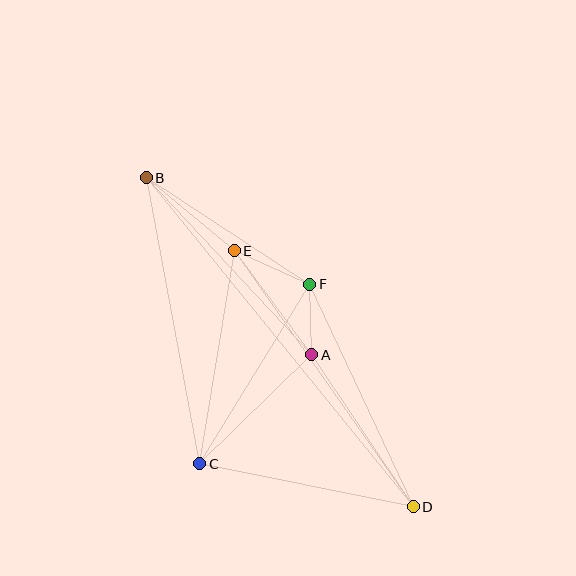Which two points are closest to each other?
Points A and F are closest to each other.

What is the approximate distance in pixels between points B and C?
The distance between B and C is approximately 291 pixels.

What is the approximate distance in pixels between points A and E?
The distance between A and E is approximately 130 pixels.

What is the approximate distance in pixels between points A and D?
The distance between A and D is approximately 183 pixels.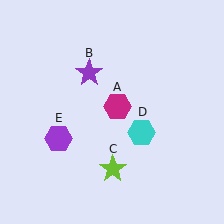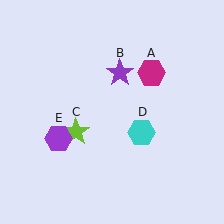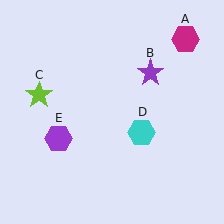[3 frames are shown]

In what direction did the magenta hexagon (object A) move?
The magenta hexagon (object A) moved up and to the right.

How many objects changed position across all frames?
3 objects changed position: magenta hexagon (object A), purple star (object B), lime star (object C).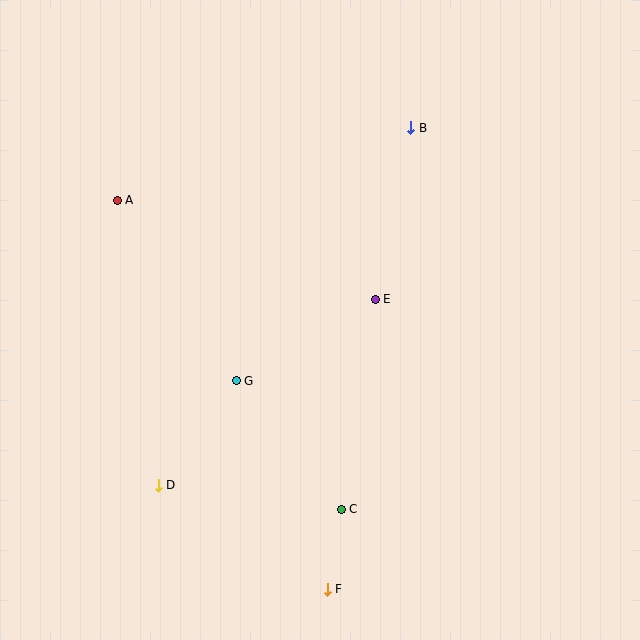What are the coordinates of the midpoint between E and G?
The midpoint between E and G is at (306, 340).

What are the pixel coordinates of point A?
Point A is at (117, 200).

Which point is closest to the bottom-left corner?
Point D is closest to the bottom-left corner.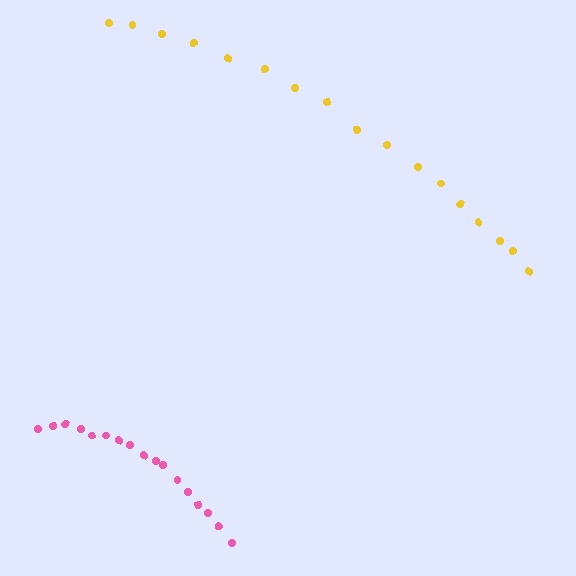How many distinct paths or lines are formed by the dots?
There are 2 distinct paths.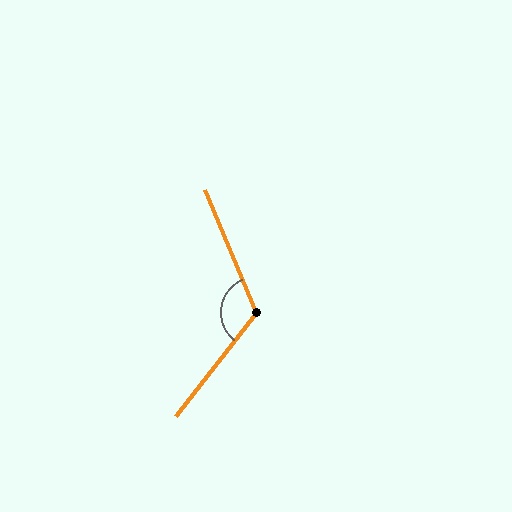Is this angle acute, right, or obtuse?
It is obtuse.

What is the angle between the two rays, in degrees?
Approximately 119 degrees.